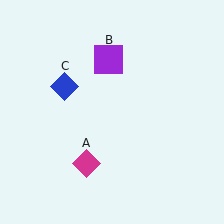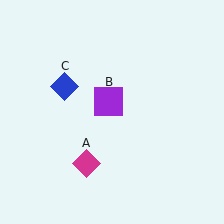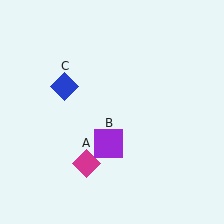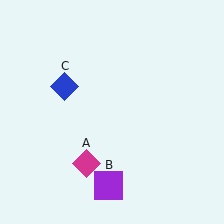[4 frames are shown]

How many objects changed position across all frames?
1 object changed position: purple square (object B).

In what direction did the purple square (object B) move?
The purple square (object B) moved down.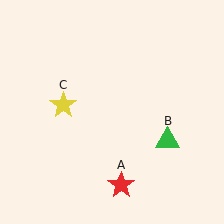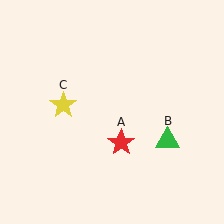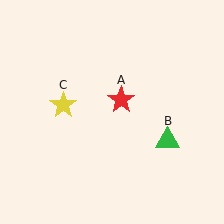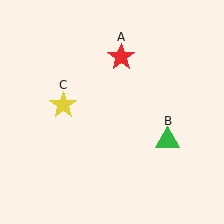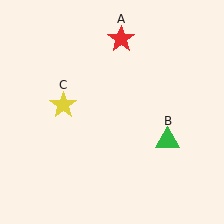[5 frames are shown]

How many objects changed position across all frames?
1 object changed position: red star (object A).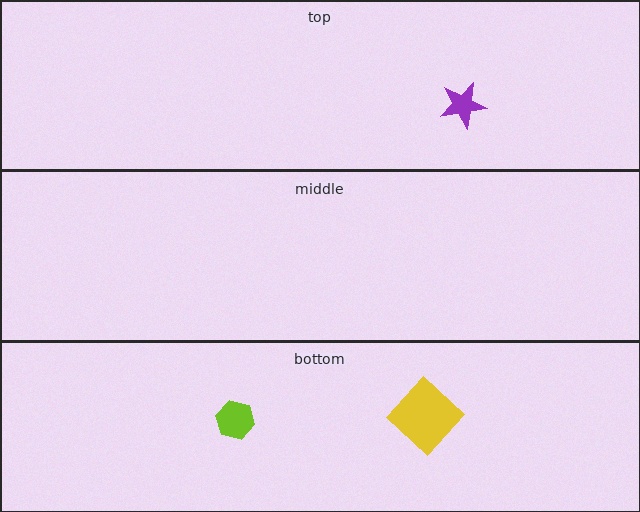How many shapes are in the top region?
1.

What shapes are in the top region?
The purple star.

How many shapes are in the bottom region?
2.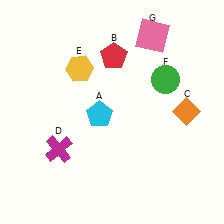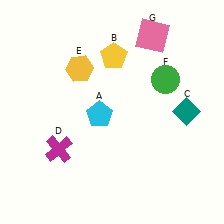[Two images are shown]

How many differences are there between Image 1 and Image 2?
There are 2 differences between the two images.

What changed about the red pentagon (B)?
In Image 1, B is red. In Image 2, it changed to yellow.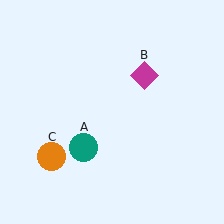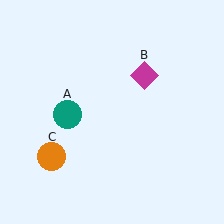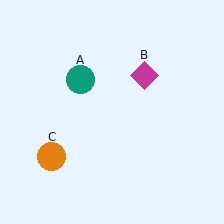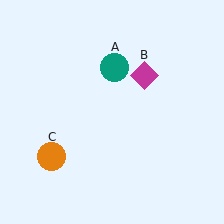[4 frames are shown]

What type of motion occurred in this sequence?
The teal circle (object A) rotated clockwise around the center of the scene.